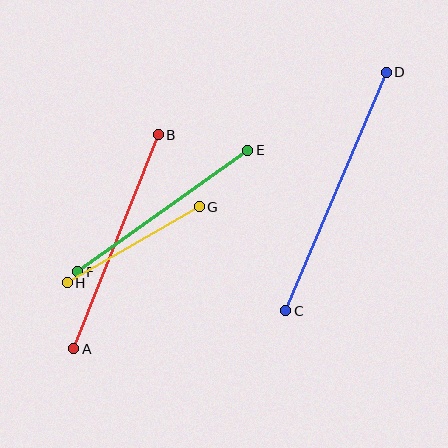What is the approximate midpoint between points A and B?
The midpoint is at approximately (116, 242) pixels.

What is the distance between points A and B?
The distance is approximately 230 pixels.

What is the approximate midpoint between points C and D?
The midpoint is at approximately (336, 192) pixels.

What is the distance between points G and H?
The distance is approximately 153 pixels.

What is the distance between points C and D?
The distance is approximately 258 pixels.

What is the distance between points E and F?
The distance is approximately 209 pixels.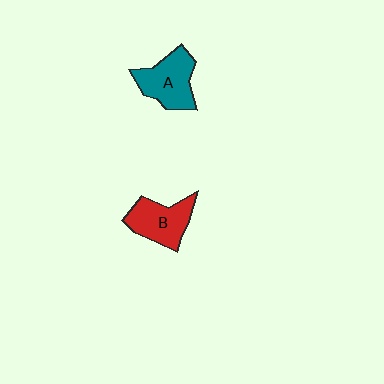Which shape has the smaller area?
Shape B (red).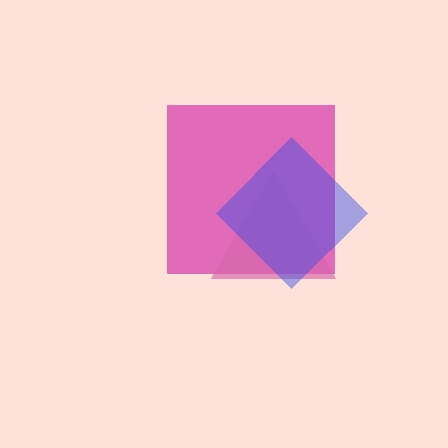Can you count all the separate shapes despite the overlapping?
Yes, there are 3 separate shapes.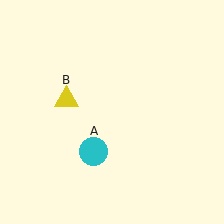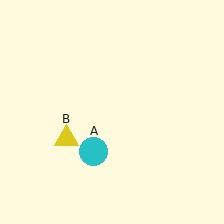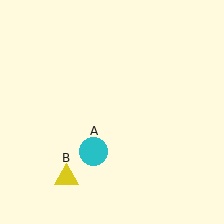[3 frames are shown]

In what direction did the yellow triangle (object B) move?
The yellow triangle (object B) moved down.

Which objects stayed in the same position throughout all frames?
Cyan circle (object A) remained stationary.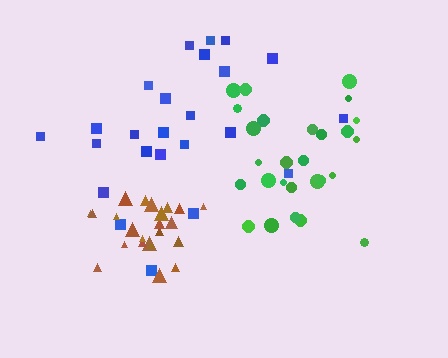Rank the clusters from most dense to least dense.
brown, green, blue.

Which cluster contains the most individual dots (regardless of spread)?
Green (28).